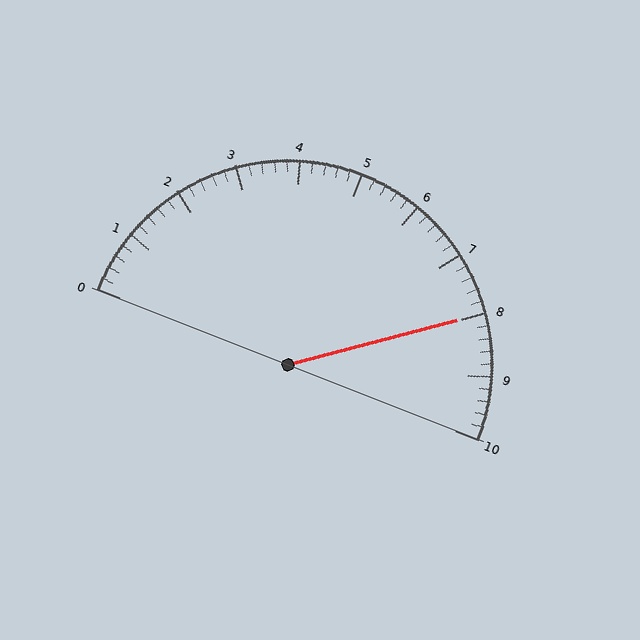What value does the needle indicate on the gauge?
The needle indicates approximately 8.0.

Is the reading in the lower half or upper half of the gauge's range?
The reading is in the upper half of the range (0 to 10).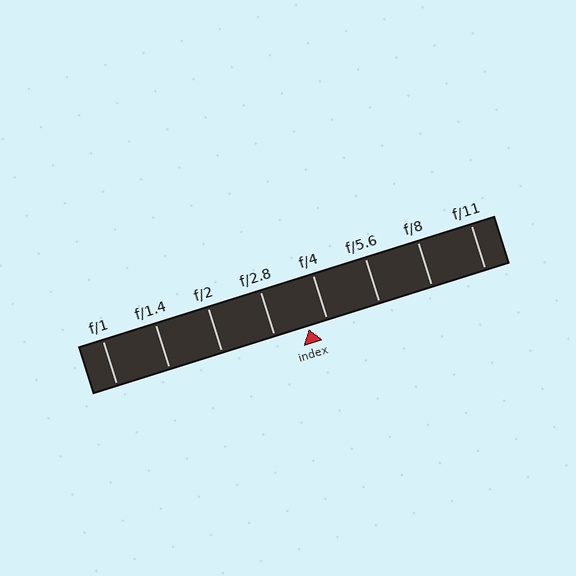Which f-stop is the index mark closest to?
The index mark is closest to f/4.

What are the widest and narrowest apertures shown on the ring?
The widest aperture shown is f/1 and the narrowest is f/11.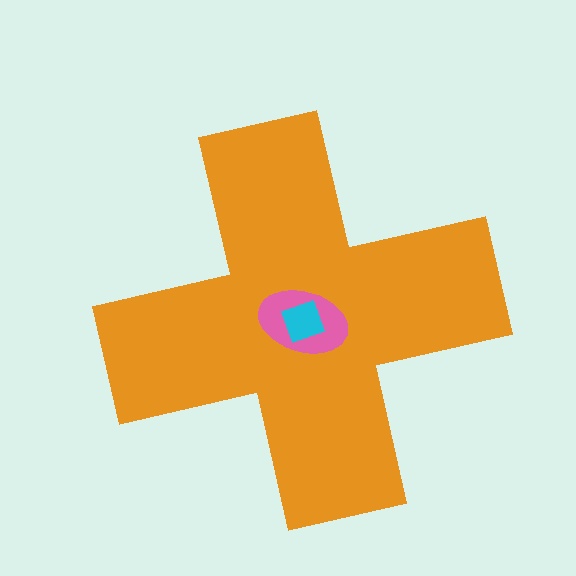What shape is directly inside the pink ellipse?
The cyan diamond.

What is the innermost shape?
The cyan diamond.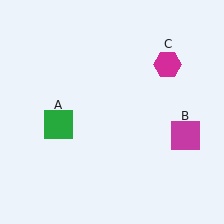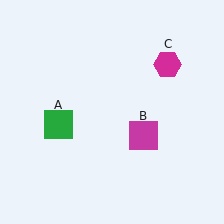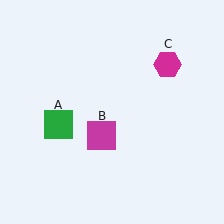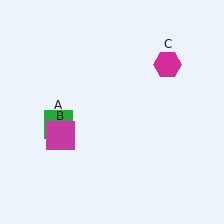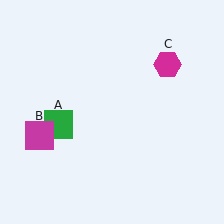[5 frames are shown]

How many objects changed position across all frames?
1 object changed position: magenta square (object B).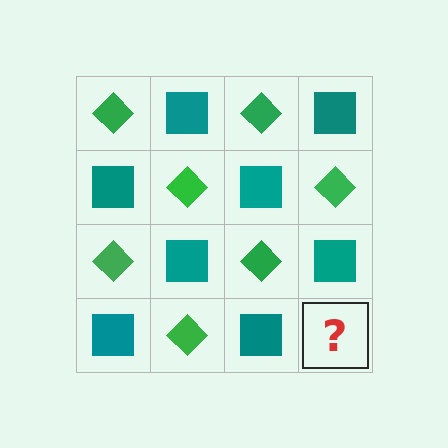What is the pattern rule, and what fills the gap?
The rule is that it alternates green diamond and teal square in a checkerboard pattern. The gap should be filled with a green diamond.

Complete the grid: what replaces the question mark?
The question mark should be replaced with a green diamond.